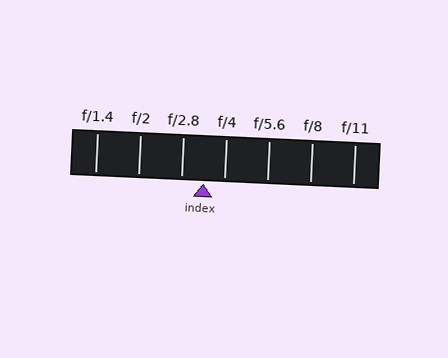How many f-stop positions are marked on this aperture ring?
There are 7 f-stop positions marked.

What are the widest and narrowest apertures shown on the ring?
The widest aperture shown is f/1.4 and the narrowest is f/11.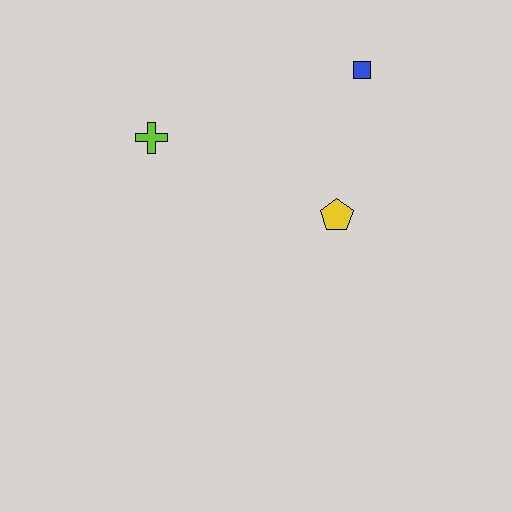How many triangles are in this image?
There are no triangles.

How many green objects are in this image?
There are no green objects.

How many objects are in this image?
There are 3 objects.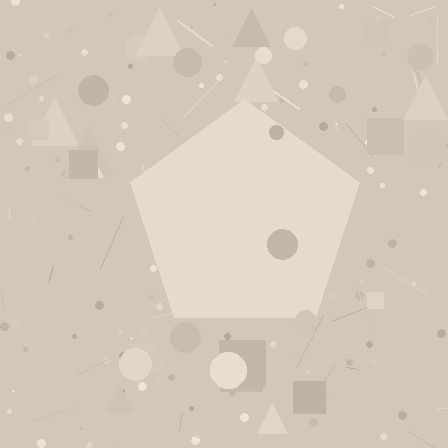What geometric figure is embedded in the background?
A pentagon is embedded in the background.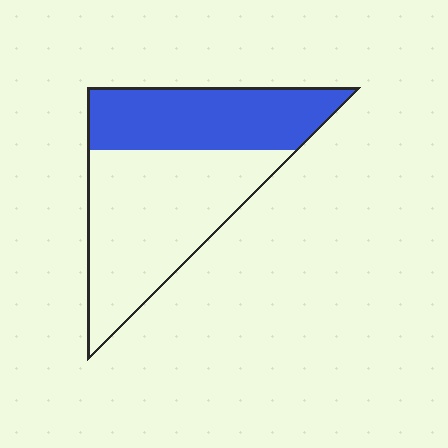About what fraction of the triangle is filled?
About two fifths (2/5).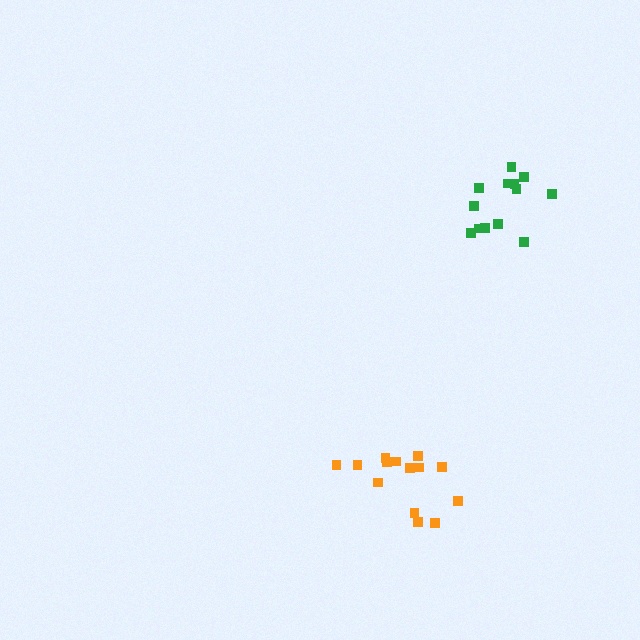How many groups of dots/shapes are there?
There are 2 groups.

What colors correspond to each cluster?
The clusters are colored: orange, green.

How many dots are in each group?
Group 1: 14 dots, Group 2: 13 dots (27 total).